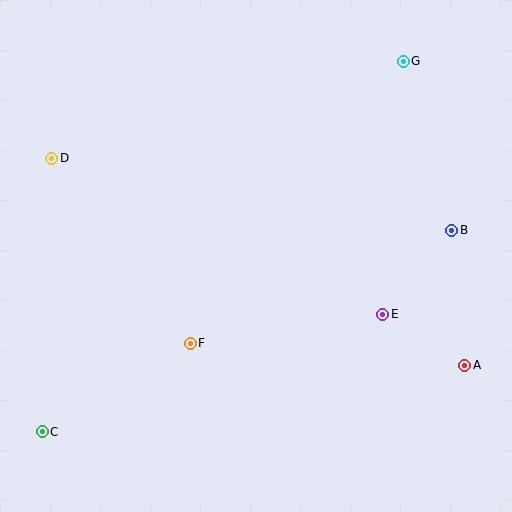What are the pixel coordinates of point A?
Point A is at (465, 365).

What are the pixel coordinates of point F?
Point F is at (190, 343).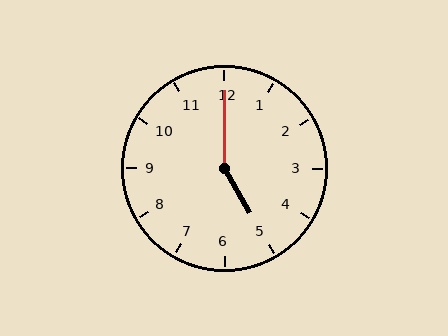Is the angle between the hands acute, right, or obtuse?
It is obtuse.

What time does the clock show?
5:00.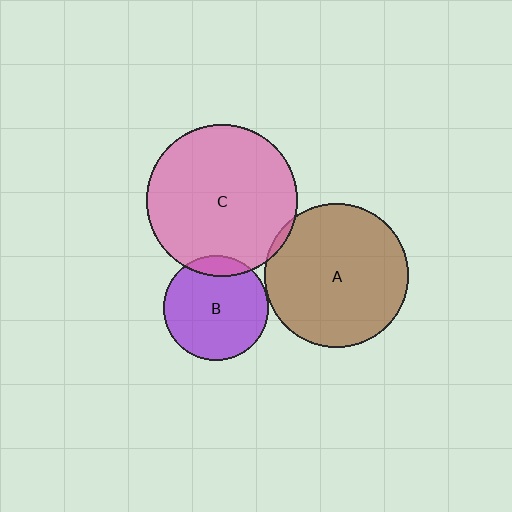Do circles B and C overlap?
Yes.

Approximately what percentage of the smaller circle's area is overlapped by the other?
Approximately 10%.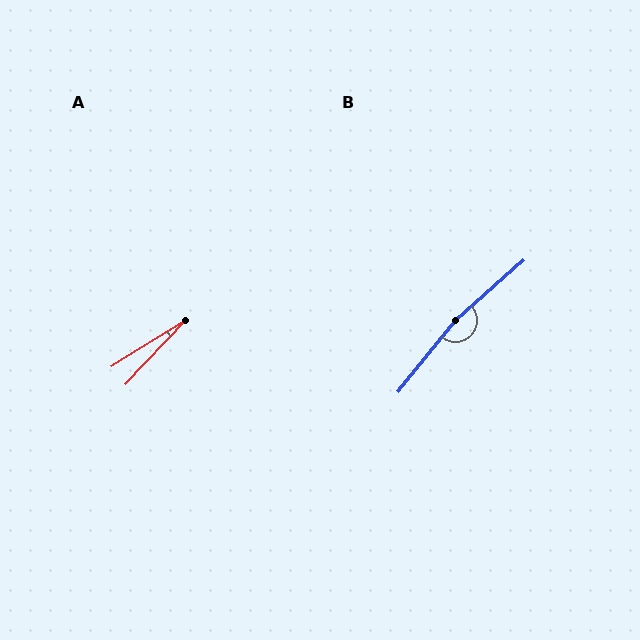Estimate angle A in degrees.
Approximately 15 degrees.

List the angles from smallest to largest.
A (15°), B (170°).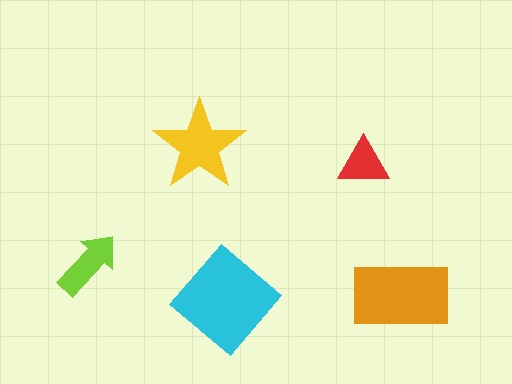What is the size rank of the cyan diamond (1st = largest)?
1st.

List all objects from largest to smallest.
The cyan diamond, the orange rectangle, the yellow star, the lime arrow, the red triangle.